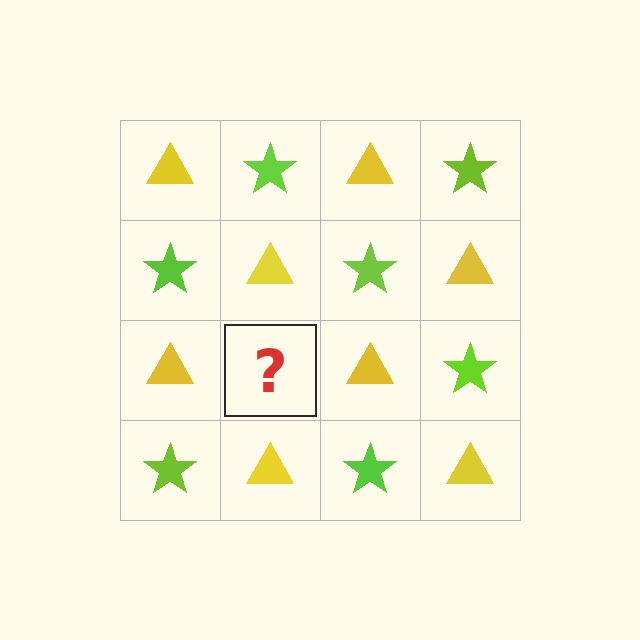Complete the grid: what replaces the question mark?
The question mark should be replaced with a lime star.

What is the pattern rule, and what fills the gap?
The rule is that it alternates yellow triangle and lime star in a checkerboard pattern. The gap should be filled with a lime star.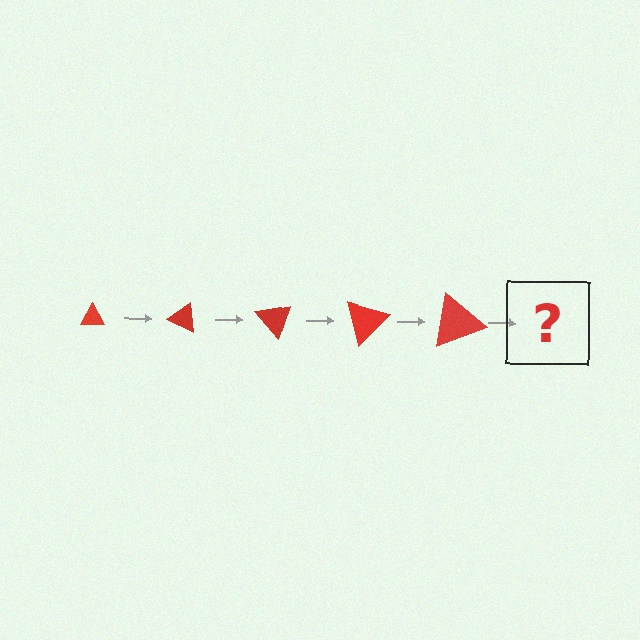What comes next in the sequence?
The next element should be a triangle, larger than the previous one and rotated 125 degrees from the start.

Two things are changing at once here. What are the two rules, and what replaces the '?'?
The two rules are that the triangle grows larger each step and it rotates 25 degrees each step. The '?' should be a triangle, larger than the previous one and rotated 125 degrees from the start.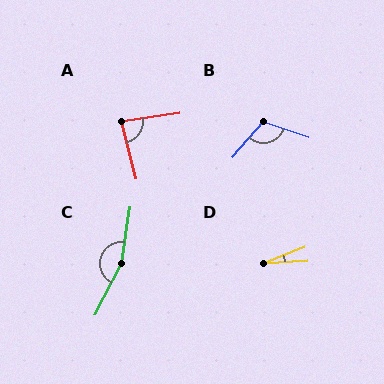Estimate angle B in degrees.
Approximately 113 degrees.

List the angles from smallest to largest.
D (18°), A (83°), B (113°), C (161°).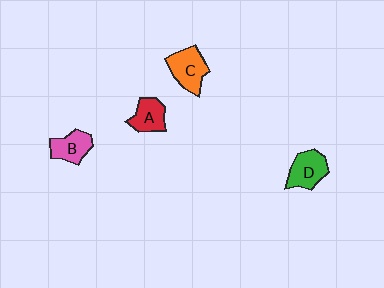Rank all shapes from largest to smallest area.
From largest to smallest: C (orange), D (green), B (pink), A (red).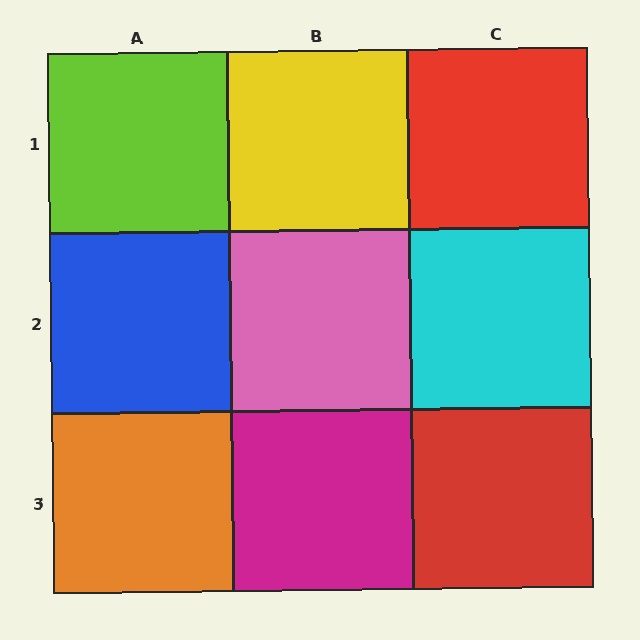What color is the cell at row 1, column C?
Red.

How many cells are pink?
1 cell is pink.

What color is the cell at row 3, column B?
Magenta.